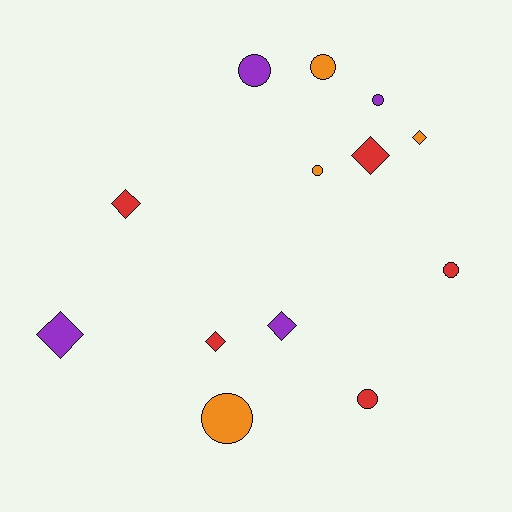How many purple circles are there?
There are 2 purple circles.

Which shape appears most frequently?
Circle, with 7 objects.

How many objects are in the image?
There are 13 objects.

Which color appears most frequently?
Red, with 5 objects.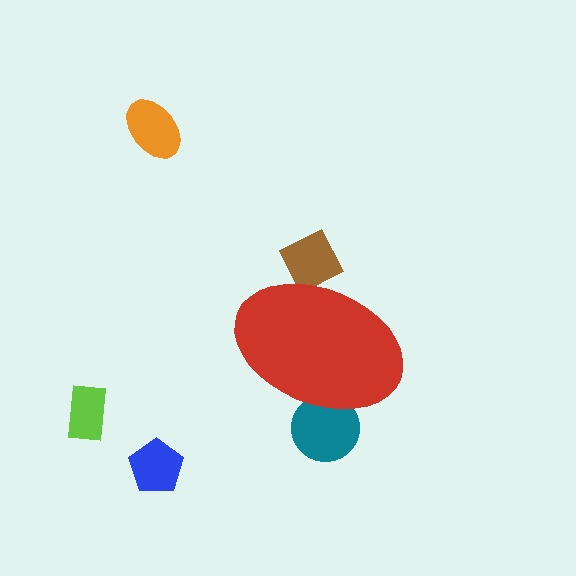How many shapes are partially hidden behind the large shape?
2 shapes are partially hidden.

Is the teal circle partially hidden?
Yes, the teal circle is partially hidden behind the red ellipse.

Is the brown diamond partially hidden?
Yes, the brown diamond is partially hidden behind the red ellipse.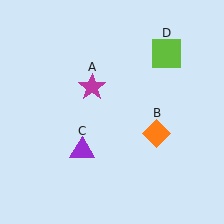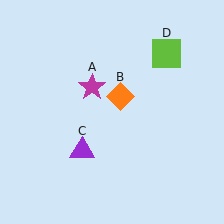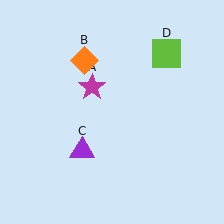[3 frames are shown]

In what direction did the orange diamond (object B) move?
The orange diamond (object B) moved up and to the left.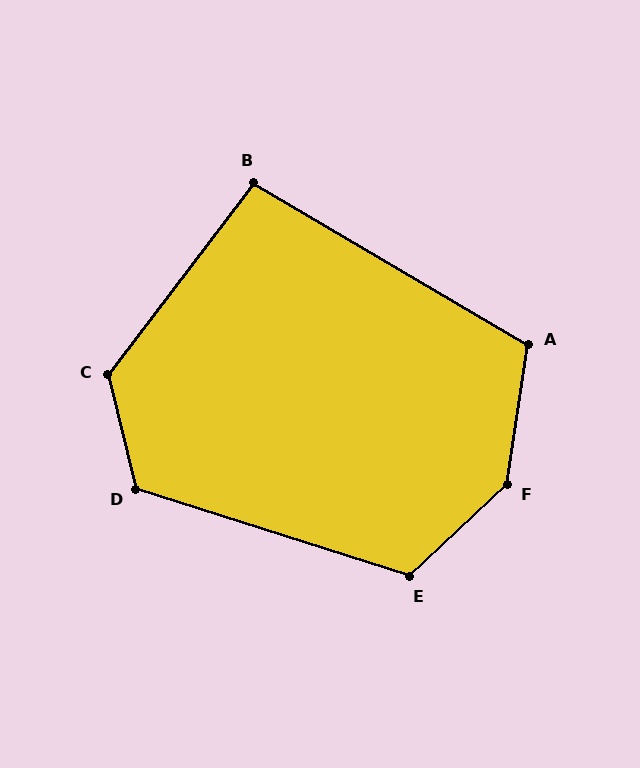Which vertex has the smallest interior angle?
B, at approximately 97 degrees.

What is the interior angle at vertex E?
Approximately 119 degrees (obtuse).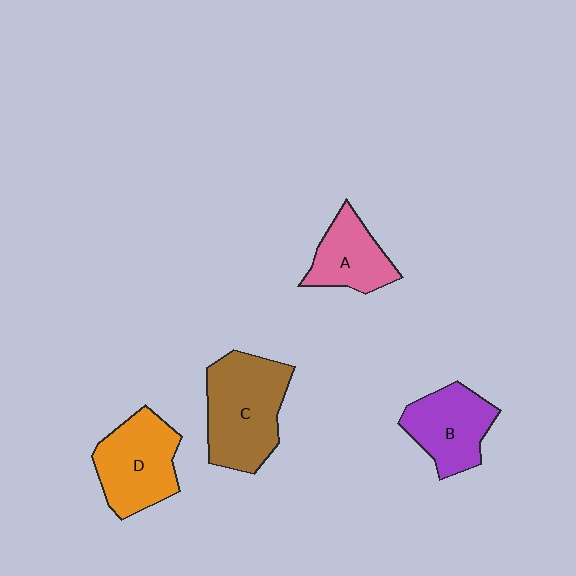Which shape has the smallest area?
Shape A (pink).